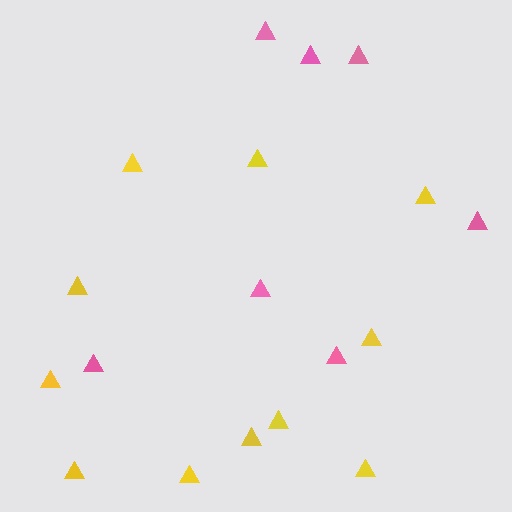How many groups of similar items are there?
There are 2 groups: one group of yellow triangles (11) and one group of pink triangles (7).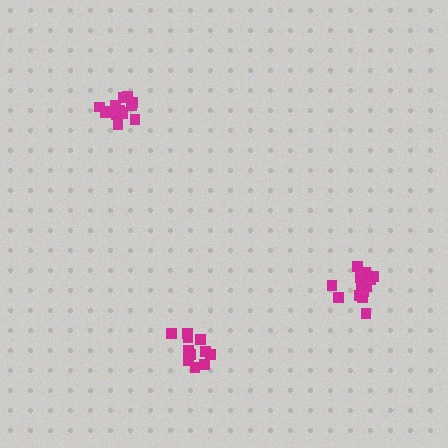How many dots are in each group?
Group 1: 16 dots, Group 2: 11 dots, Group 3: 14 dots (41 total).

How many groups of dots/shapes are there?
There are 3 groups.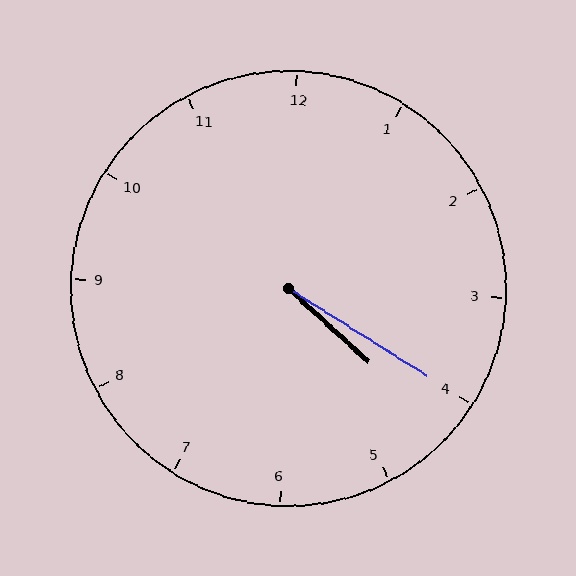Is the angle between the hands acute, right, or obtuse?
It is acute.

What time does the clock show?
4:20.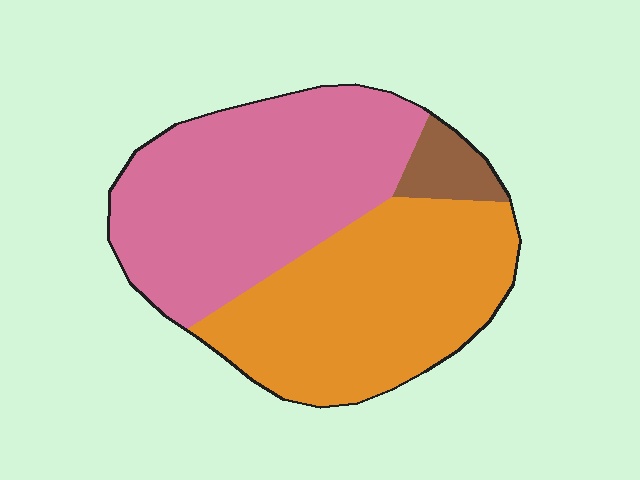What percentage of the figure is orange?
Orange covers 45% of the figure.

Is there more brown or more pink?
Pink.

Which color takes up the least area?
Brown, at roughly 5%.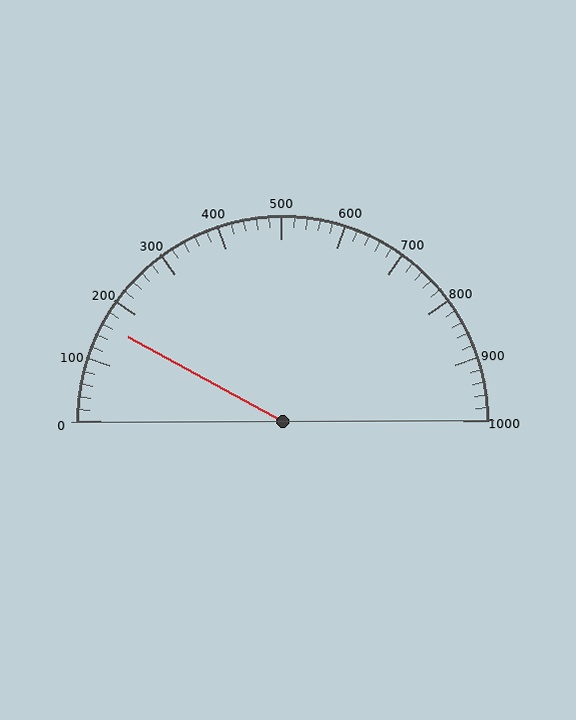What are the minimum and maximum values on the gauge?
The gauge ranges from 0 to 1000.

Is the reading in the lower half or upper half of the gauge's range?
The reading is in the lower half of the range (0 to 1000).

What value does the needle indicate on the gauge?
The needle indicates approximately 160.